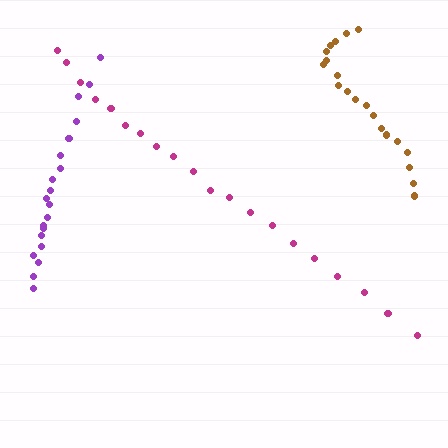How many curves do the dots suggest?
There are 3 distinct paths.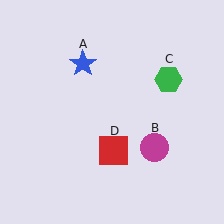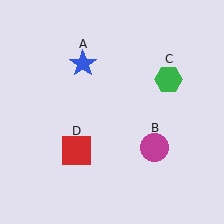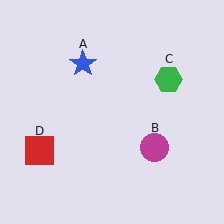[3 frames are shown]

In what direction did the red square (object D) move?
The red square (object D) moved left.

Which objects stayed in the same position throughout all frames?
Blue star (object A) and magenta circle (object B) and green hexagon (object C) remained stationary.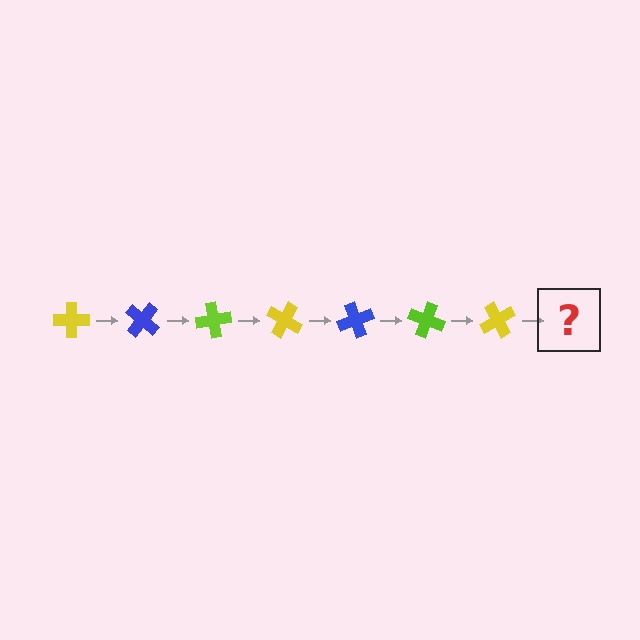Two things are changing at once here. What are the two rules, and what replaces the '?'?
The two rules are that it rotates 40 degrees each step and the color cycles through yellow, blue, and lime. The '?' should be a blue cross, rotated 280 degrees from the start.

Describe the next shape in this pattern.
It should be a blue cross, rotated 280 degrees from the start.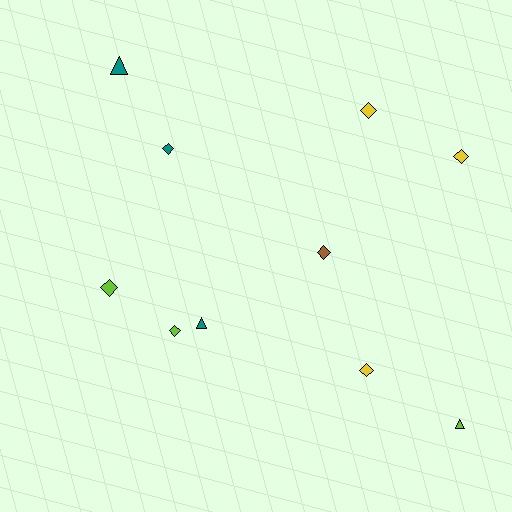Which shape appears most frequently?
Diamond, with 7 objects.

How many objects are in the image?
There are 10 objects.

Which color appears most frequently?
Lime, with 3 objects.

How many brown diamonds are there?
There is 1 brown diamond.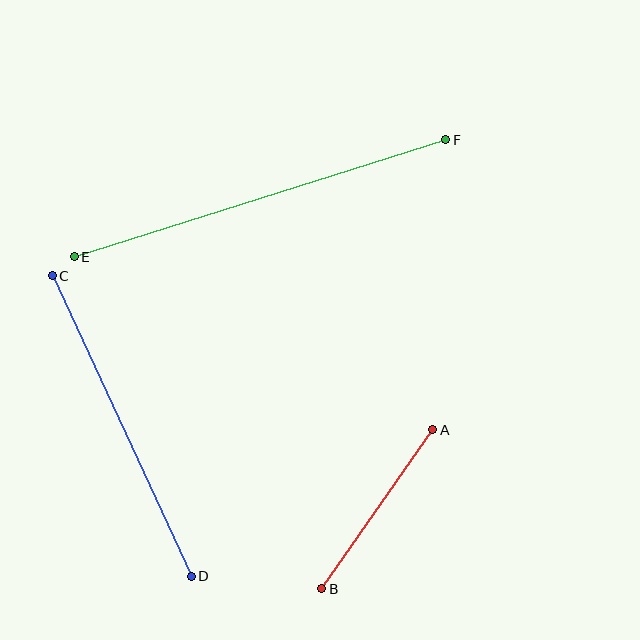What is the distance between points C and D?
The distance is approximately 331 pixels.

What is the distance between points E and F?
The distance is approximately 389 pixels.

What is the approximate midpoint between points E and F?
The midpoint is at approximately (260, 198) pixels.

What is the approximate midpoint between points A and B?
The midpoint is at approximately (377, 509) pixels.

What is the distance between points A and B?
The distance is approximately 194 pixels.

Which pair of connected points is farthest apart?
Points E and F are farthest apart.